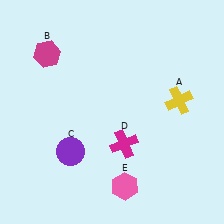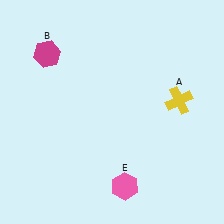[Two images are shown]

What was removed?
The magenta cross (D), the purple circle (C) were removed in Image 2.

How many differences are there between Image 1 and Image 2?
There are 2 differences between the two images.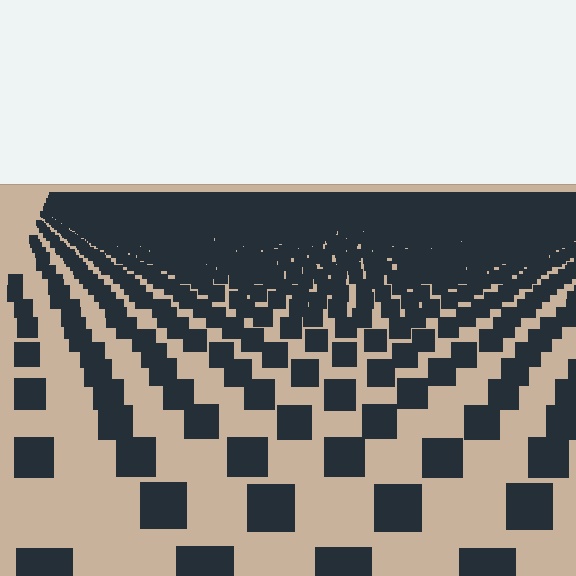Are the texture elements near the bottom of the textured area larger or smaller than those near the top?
Larger. Near the bottom, elements are closer to the viewer and appear at a bigger on-screen size.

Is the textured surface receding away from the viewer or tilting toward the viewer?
The surface is receding away from the viewer. Texture elements get smaller and denser toward the top.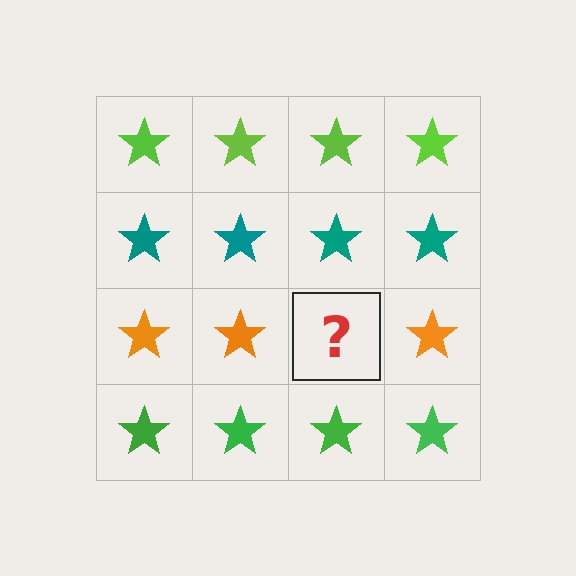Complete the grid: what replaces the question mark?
The question mark should be replaced with an orange star.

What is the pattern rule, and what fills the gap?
The rule is that each row has a consistent color. The gap should be filled with an orange star.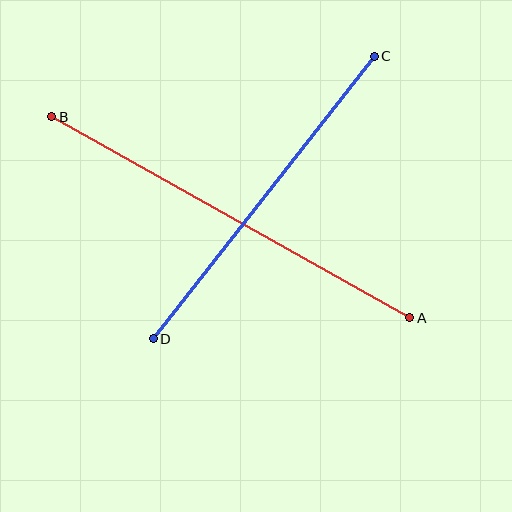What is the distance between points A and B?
The distance is approximately 410 pixels.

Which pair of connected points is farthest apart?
Points A and B are farthest apart.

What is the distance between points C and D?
The distance is approximately 359 pixels.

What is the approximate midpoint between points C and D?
The midpoint is at approximately (264, 198) pixels.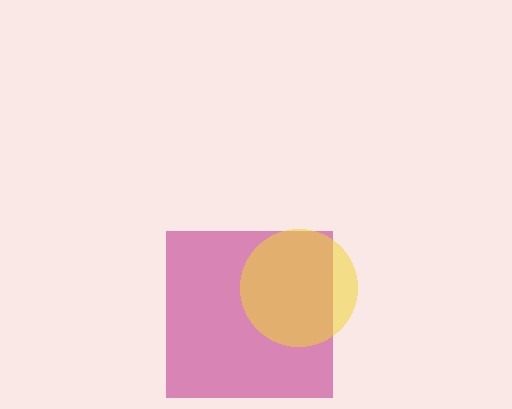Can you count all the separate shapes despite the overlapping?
Yes, there are 2 separate shapes.